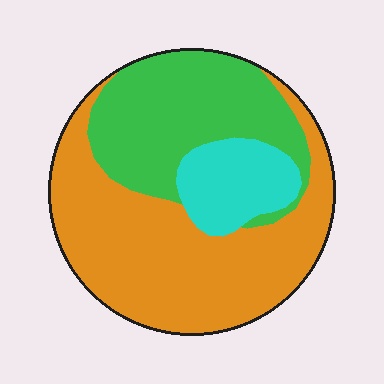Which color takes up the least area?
Cyan, at roughly 15%.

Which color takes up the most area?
Orange, at roughly 55%.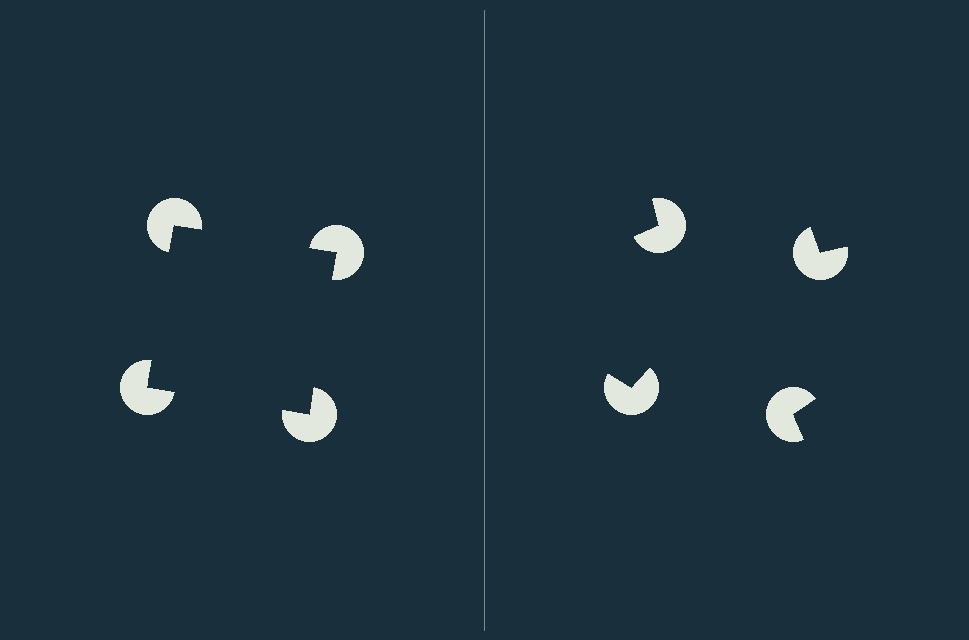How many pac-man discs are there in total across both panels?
8 — 4 on each side.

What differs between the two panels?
The pac-man discs are positioned identically on both sides; only the wedge orientations differ. On the left they align to a square; on the right they are misaligned.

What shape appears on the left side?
An illusory square.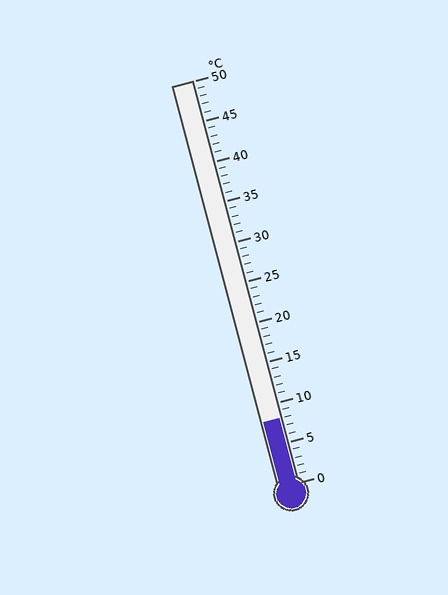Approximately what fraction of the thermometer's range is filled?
The thermometer is filled to approximately 15% of its range.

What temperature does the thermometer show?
The thermometer shows approximately 8°C.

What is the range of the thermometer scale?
The thermometer scale ranges from 0°C to 50°C.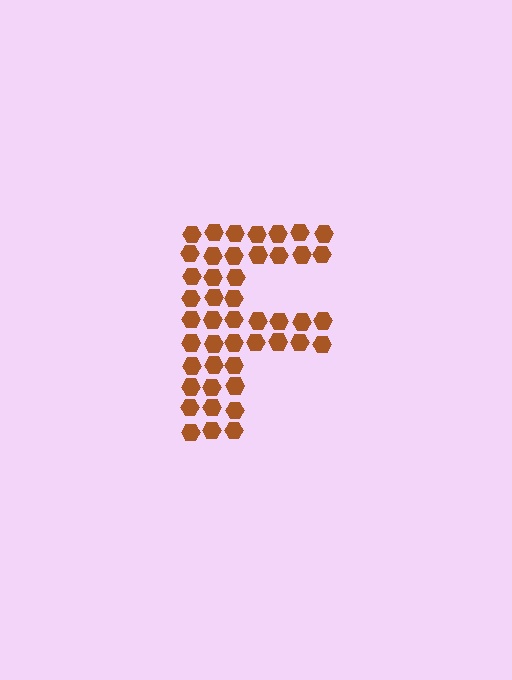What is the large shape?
The large shape is the letter F.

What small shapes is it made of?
It is made of small hexagons.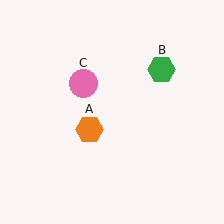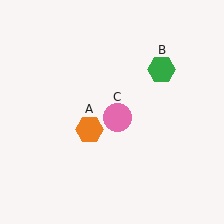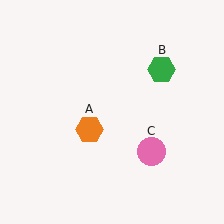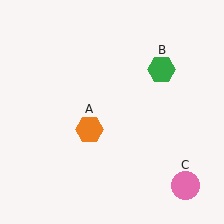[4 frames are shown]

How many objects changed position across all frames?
1 object changed position: pink circle (object C).